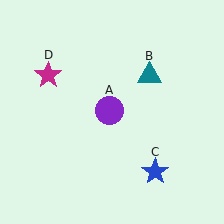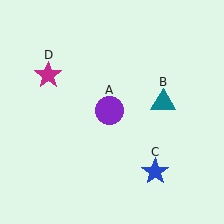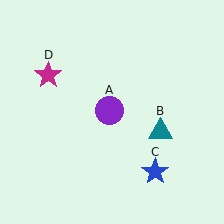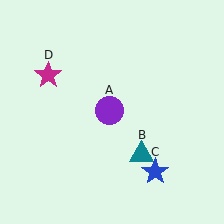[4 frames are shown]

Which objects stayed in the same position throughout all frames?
Purple circle (object A) and blue star (object C) and magenta star (object D) remained stationary.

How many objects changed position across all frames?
1 object changed position: teal triangle (object B).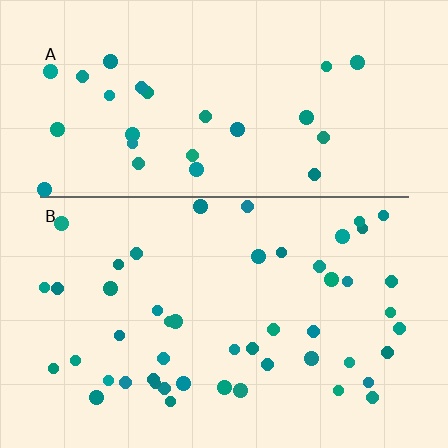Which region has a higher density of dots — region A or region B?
B (the bottom).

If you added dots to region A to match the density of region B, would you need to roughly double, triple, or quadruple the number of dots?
Approximately double.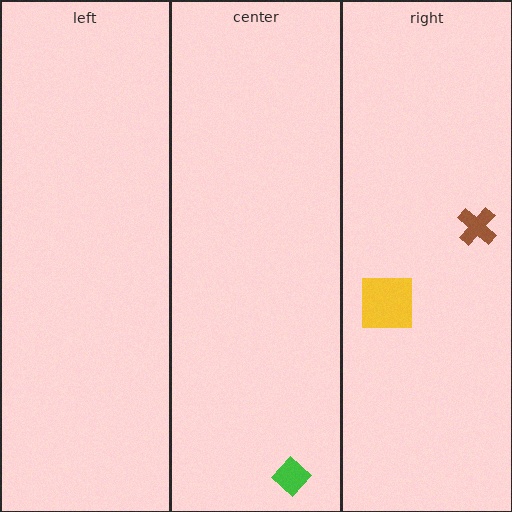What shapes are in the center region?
The green diamond.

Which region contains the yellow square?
The right region.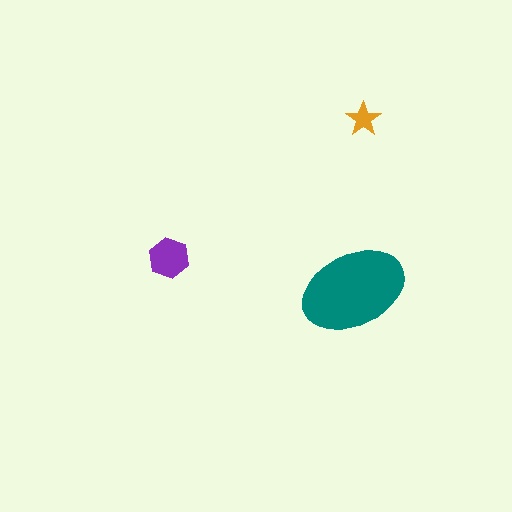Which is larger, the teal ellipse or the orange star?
The teal ellipse.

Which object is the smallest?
The orange star.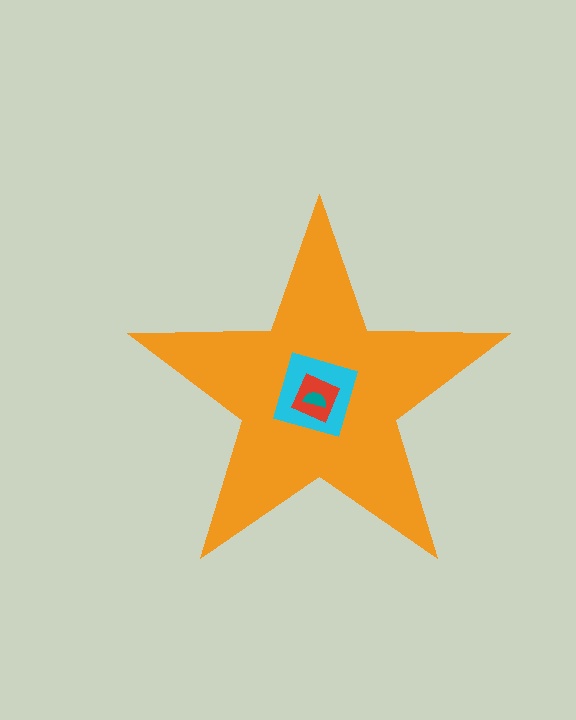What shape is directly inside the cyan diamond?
The red square.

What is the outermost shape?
The orange star.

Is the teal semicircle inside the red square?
Yes.